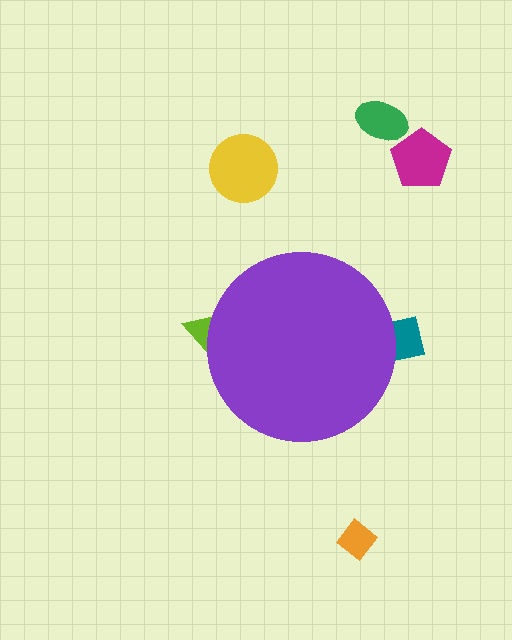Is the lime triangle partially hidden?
Yes, the lime triangle is partially hidden behind the purple circle.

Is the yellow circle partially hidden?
No, the yellow circle is fully visible.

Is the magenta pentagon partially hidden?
No, the magenta pentagon is fully visible.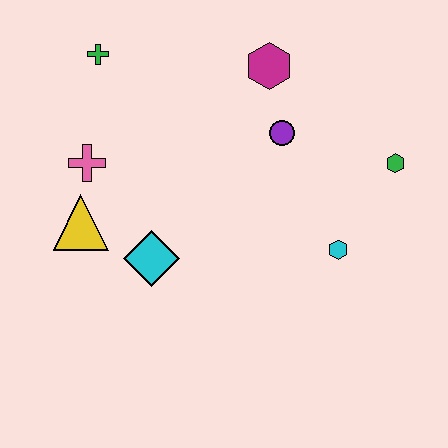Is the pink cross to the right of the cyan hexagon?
No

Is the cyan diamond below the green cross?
Yes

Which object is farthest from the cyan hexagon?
The green cross is farthest from the cyan hexagon.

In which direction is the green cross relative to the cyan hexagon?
The green cross is to the left of the cyan hexagon.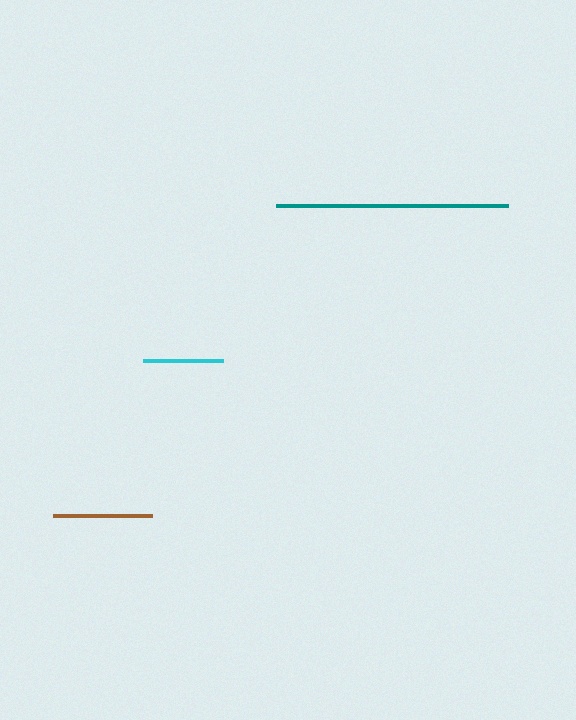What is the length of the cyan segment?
The cyan segment is approximately 79 pixels long.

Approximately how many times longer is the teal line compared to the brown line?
The teal line is approximately 2.3 times the length of the brown line.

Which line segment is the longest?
The teal line is the longest at approximately 232 pixels.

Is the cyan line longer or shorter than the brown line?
The brown line is longer than the cyan line.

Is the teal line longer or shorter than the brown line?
The teal line is longer than the brown line.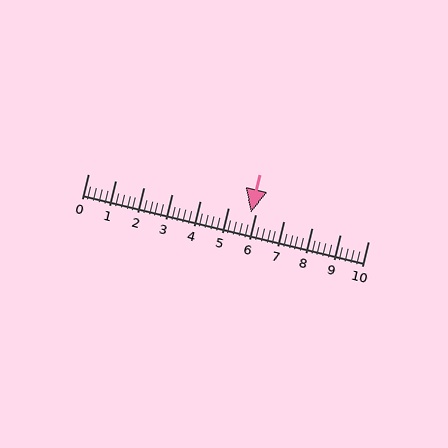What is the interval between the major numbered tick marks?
The major tick marks are spaced 1 units apart.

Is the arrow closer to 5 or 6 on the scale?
The arrow is closer to 6.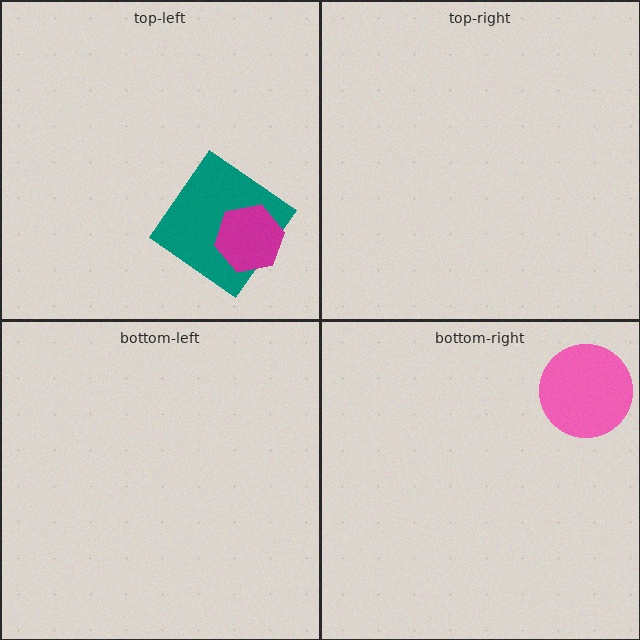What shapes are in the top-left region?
The teal diamond, the magenta hexagon.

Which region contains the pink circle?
The bottom-right region.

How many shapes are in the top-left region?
2.